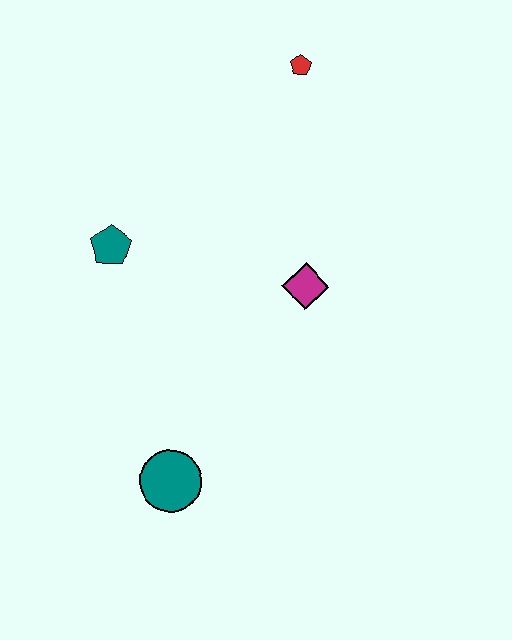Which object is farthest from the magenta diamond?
The teal circle is farthest from the magenta diamond.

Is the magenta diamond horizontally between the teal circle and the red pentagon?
No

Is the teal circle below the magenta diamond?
Yes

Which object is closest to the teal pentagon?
The magenta diamond is closest to the teal pentagon.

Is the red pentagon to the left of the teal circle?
No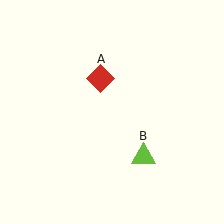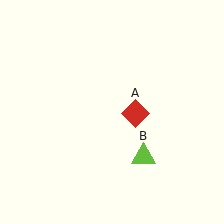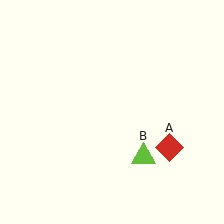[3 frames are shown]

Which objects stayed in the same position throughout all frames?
Lime triangle (object B) remained stationary.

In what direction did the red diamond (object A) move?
The red diamond (object A) moved down and to the right.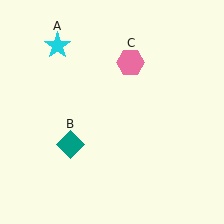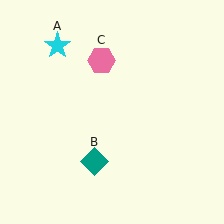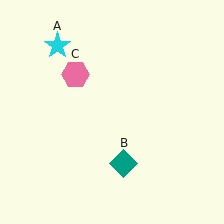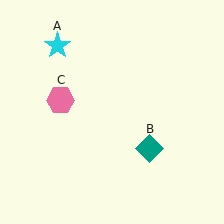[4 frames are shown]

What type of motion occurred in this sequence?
The teal diamond (object B), pink hexagon (object C) rotated counterclockwise around the center of the scene.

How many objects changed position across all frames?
2 objects changed position: teal diamond (object B), pink hexagon (object C).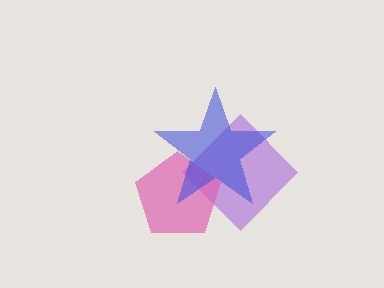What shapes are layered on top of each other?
The layered shapes are: a purple diamond, a pink pentagon, a blue star.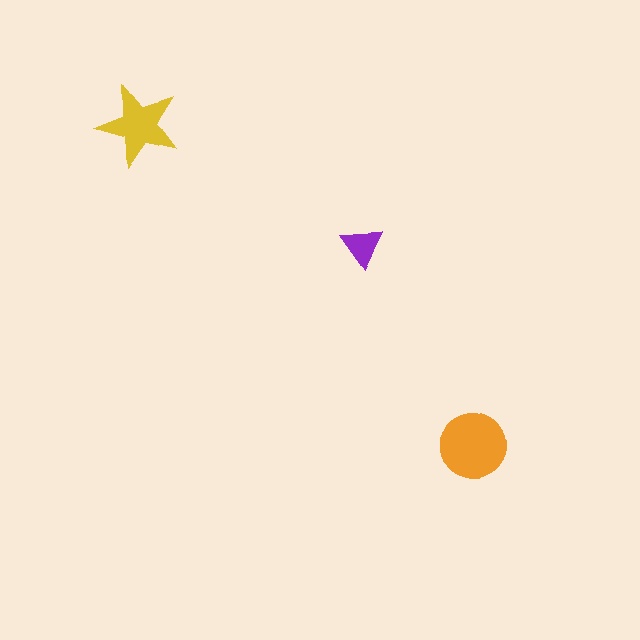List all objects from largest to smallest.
The orange circle, the yellow star, the purple triangle.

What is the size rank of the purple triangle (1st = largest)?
3rd.